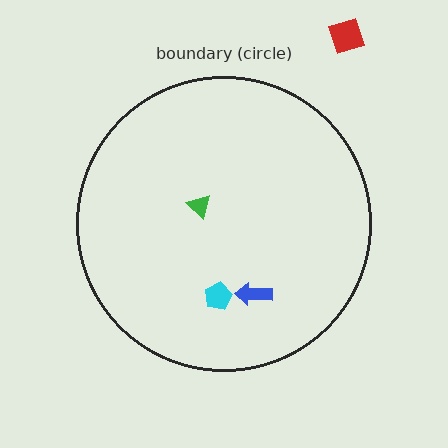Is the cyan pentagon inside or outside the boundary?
Inside.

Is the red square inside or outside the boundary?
Outside.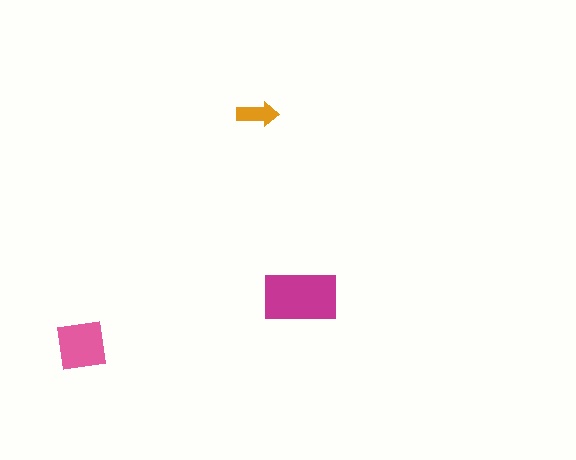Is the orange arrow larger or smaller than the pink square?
Smaller.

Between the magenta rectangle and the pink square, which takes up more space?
The magenta rectangle.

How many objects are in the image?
There are 3 objects in the image.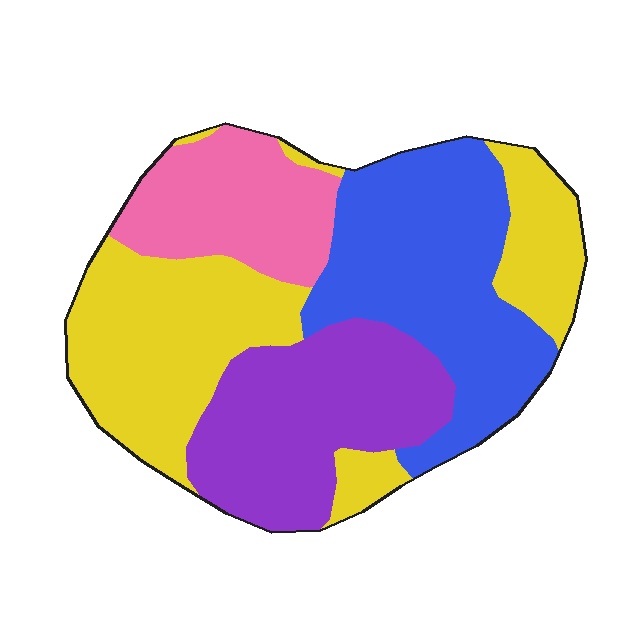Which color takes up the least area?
Pink, at roughly 15%.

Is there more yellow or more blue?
Yellow.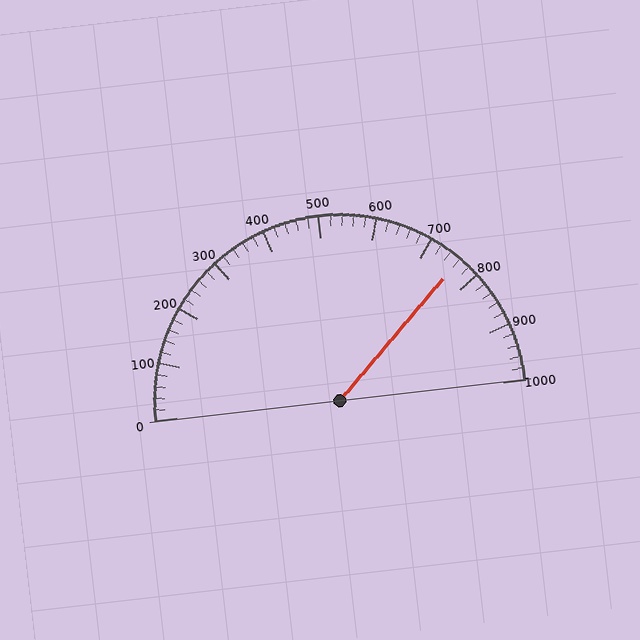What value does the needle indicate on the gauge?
The needle indicates approximately 760.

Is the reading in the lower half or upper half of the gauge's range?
The reading is in the upper half of the range (0 to 1000).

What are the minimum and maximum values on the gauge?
The gauge ranges from 0 to 1000.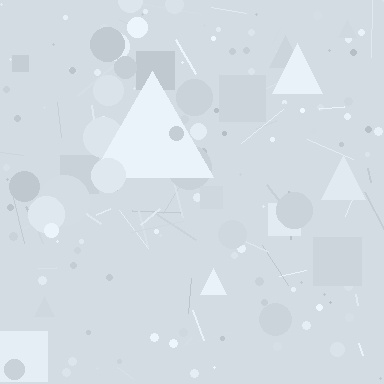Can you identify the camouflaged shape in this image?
The camouflaged shape is a triangle.